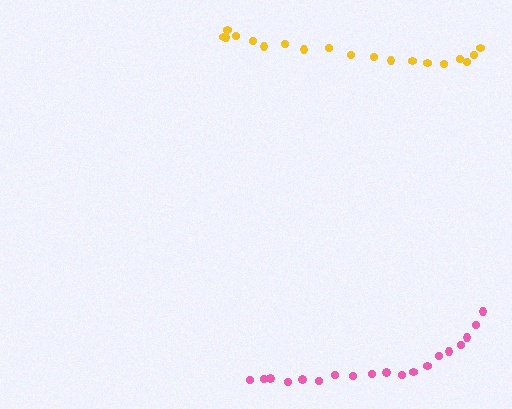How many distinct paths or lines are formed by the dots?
There are 2 distinct paths.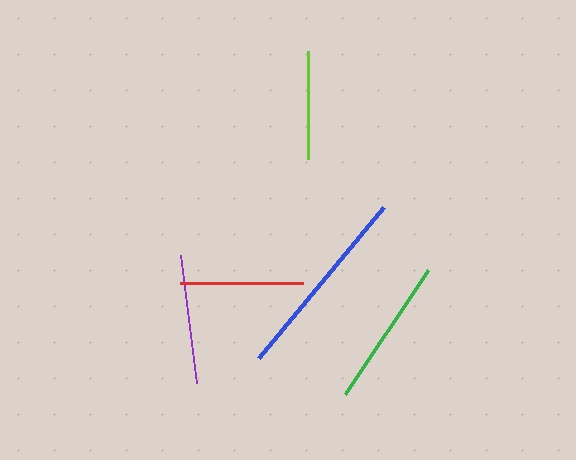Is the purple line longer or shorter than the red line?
The purple line is longer than the red line.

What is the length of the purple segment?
The purple segment is approximately 129 pixels long.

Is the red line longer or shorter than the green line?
The green line is longer than the red line.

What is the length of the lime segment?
The lime segment is approximately 109 pixels long.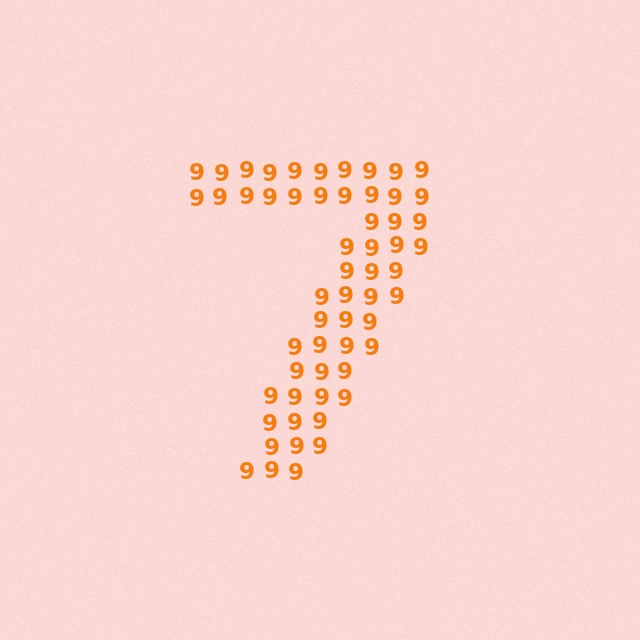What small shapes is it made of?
It is made of small digit 9's.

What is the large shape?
The large shape is the digit 7.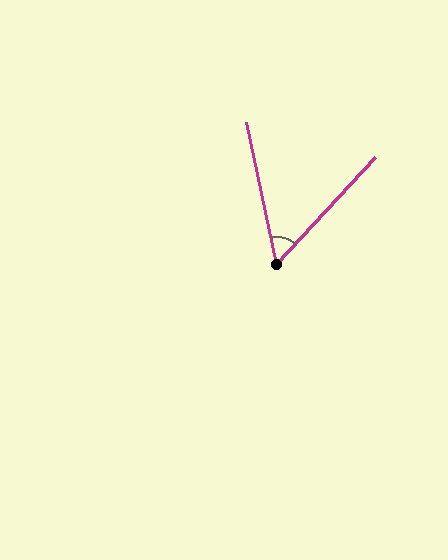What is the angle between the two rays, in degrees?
Approximately 55 degrees.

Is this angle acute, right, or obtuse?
It is acute.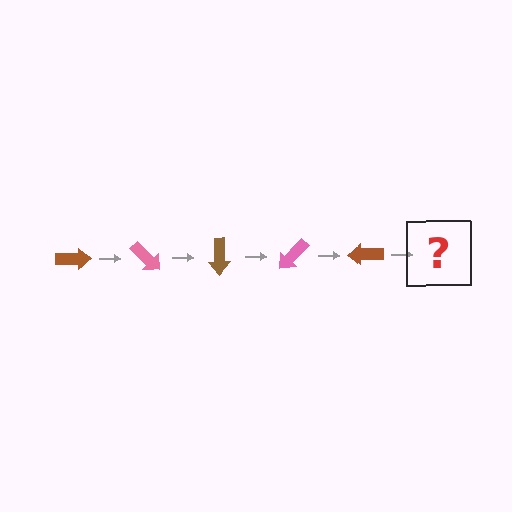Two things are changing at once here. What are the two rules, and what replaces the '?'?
The two rules are that it rotates 45 degrees each step and the color cycles through brown and pink. The '?' should be a pink arrow, rotated 225 degrees from the start.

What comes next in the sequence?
The next element should be a pink arrow, rotated 225 degrees from the start.